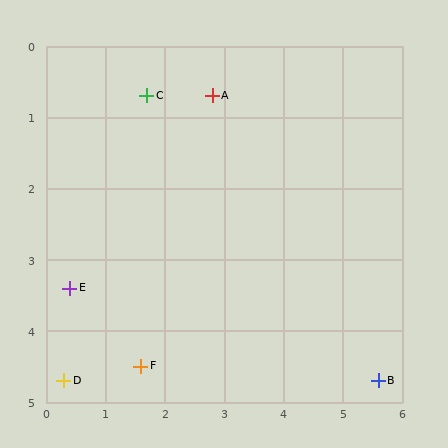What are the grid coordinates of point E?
Point E is at approximately (0.4, 3.4).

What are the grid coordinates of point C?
Point C is at approximately (1.7, 0.7).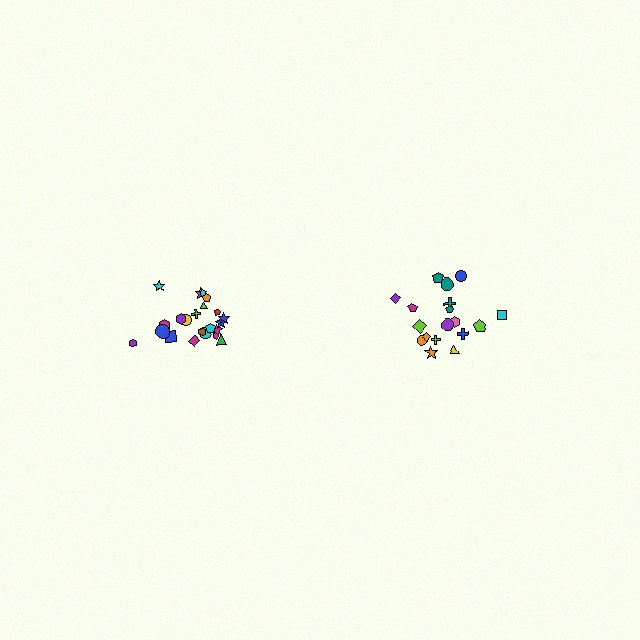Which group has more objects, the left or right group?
The left group.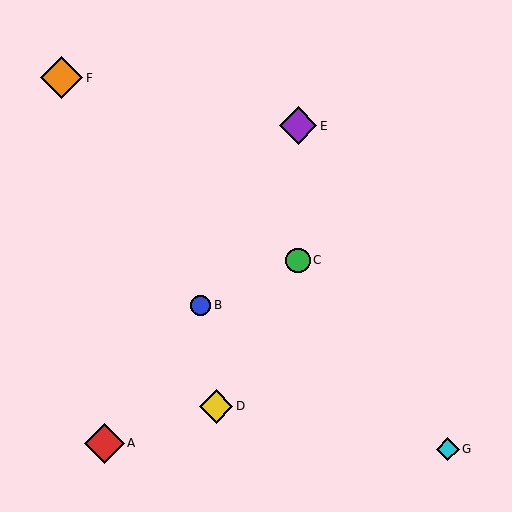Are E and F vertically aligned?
No, E is at x≈298 and F is at x≈61.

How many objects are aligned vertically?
2 objects (C, E) are aligned vertically.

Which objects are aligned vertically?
Objects C, E are aligned vertically.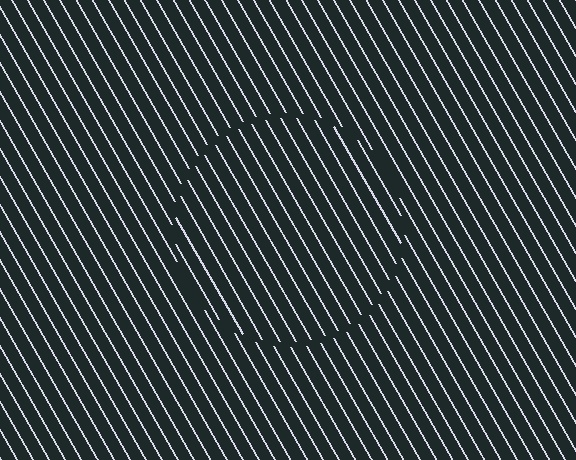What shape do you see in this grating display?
An illusory circle. The interior of the shape contains the same grating, shifted by half a period — the contour is defined by the phase discontinuity where line-ends from the inner and outer gratings abut.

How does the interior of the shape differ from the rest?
The interior of the shape contains the same grating, shifted by half a period — the contour is defined by the phase discontinuity where line-ends from the inner and outer gratings abut.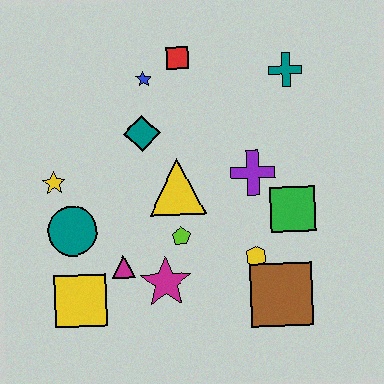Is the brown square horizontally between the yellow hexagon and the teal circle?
No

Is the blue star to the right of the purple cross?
No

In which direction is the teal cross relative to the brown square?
The teal cross is above the brown square.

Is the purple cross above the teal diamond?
No